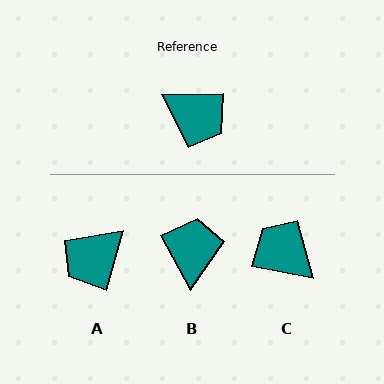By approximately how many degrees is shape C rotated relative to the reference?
Approximately 169 degrees counter-clockwise.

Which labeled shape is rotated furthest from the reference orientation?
C, about 169 degrees away.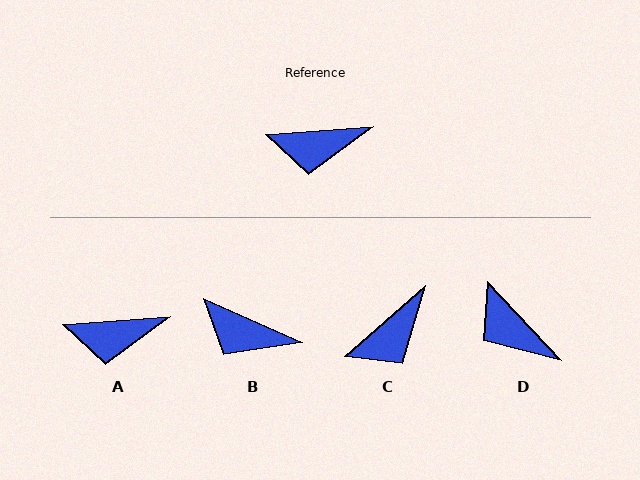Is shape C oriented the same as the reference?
No, it is off by about 37 degrees.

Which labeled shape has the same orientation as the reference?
A.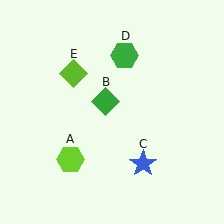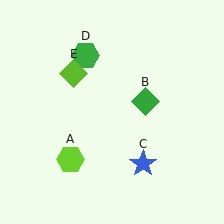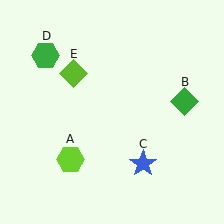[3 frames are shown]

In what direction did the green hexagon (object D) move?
The green hexagon (object D) moved left.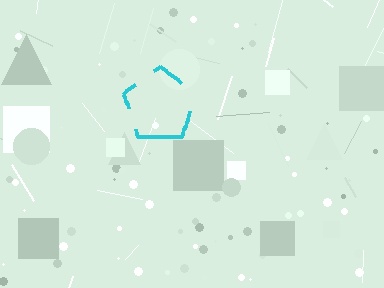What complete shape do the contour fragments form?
The contour fragments form a pentagon.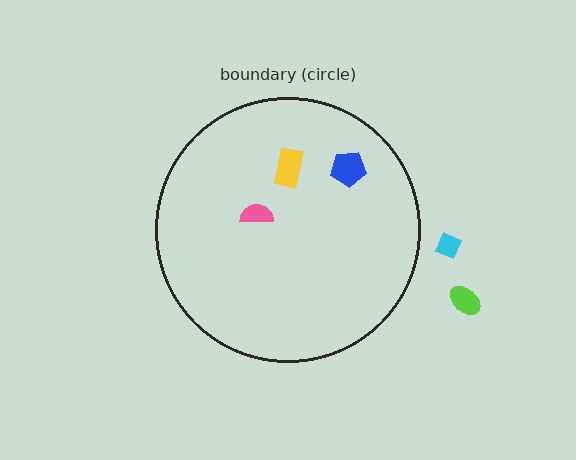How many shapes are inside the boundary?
3 inside, 2 outside.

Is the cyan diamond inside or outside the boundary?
Outside.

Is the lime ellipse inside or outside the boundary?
Outside.